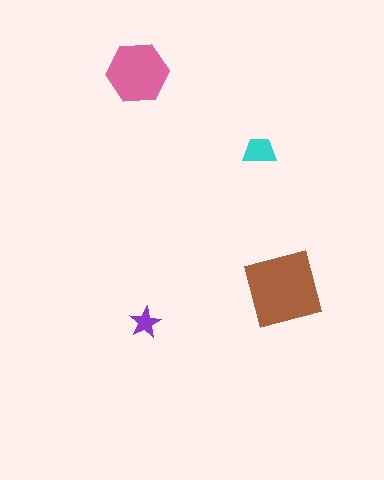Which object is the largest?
The brown square.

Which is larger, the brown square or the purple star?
The brown square.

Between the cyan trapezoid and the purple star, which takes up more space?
The cyan trapezoid.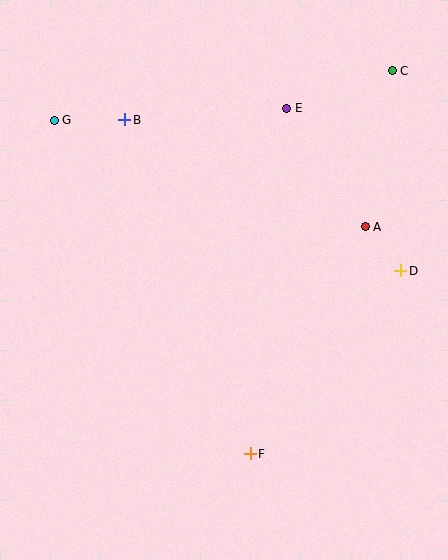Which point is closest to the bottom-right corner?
Point F is closest to the bottom-right corner.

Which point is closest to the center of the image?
Point A at (365, 227) is closest to the center.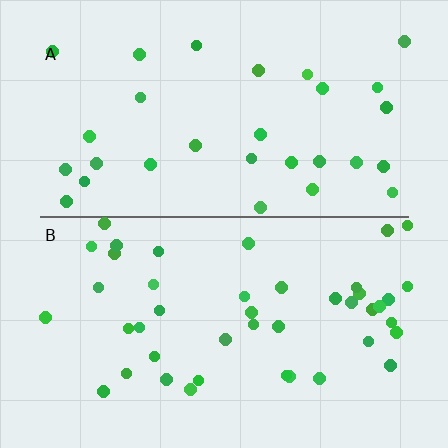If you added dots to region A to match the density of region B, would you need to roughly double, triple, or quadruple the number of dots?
Approximately double.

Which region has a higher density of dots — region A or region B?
B (the bottom).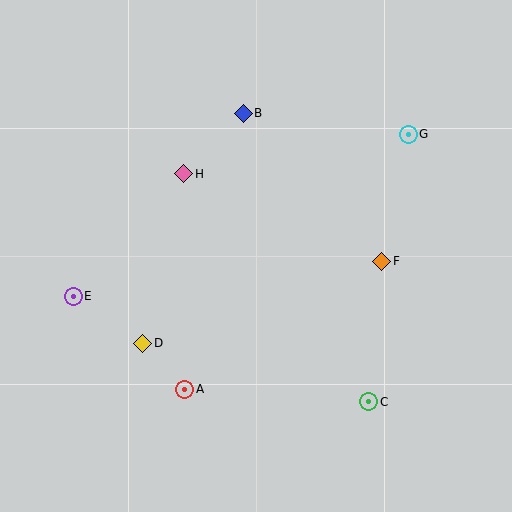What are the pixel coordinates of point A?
Point A is at (185, 389).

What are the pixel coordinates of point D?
Point D is at (143, 343).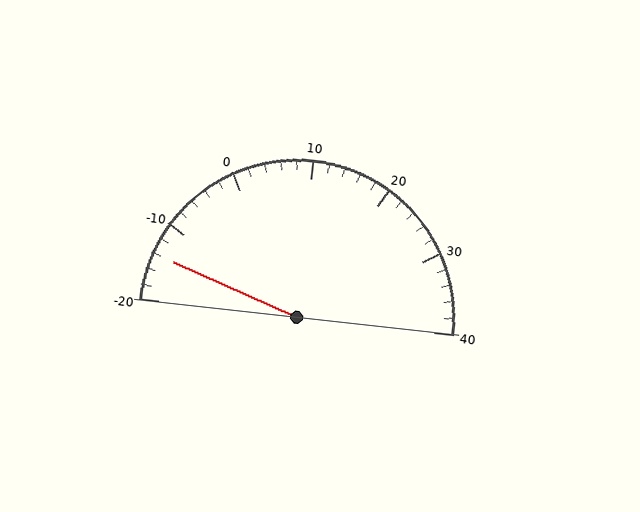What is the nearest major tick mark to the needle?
The nearest major tick mark is -10.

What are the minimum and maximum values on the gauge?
The gauge ranges from -20 to 40.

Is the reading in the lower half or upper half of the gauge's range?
The reading is in the lower half of the range (-20 to 40).